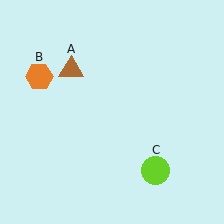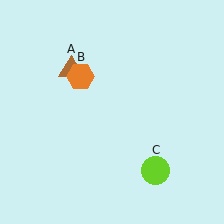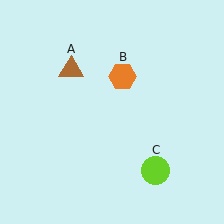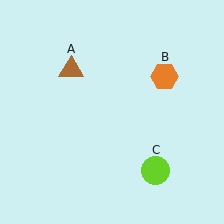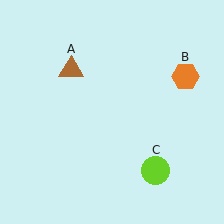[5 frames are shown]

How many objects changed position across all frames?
1 object changed position: orange hexagon (object B).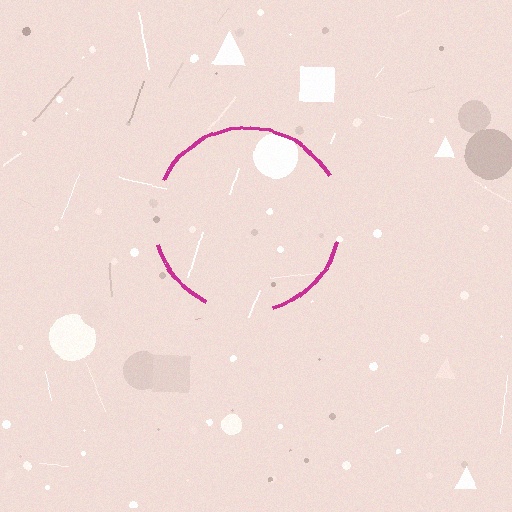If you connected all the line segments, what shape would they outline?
They would outline a circle.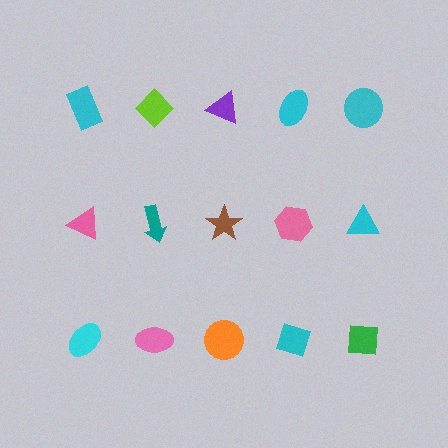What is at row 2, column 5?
A cyan triangle.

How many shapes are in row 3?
5 shapes.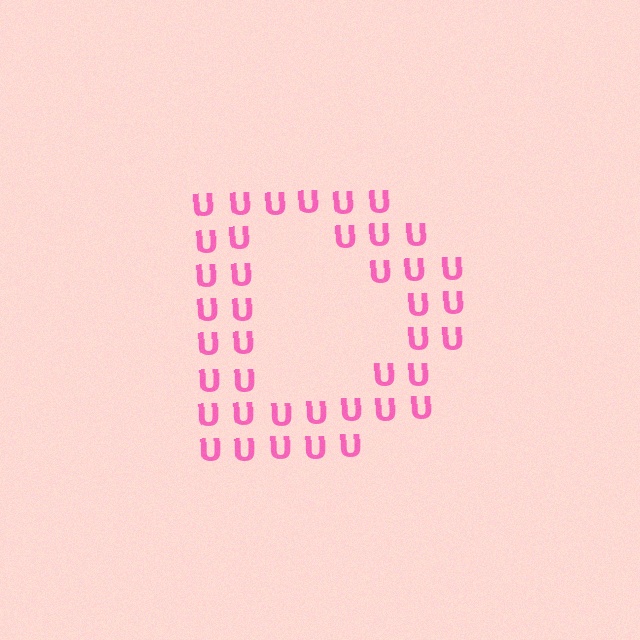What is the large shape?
The large shape is the letter D.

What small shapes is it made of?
It is made of small letter U's.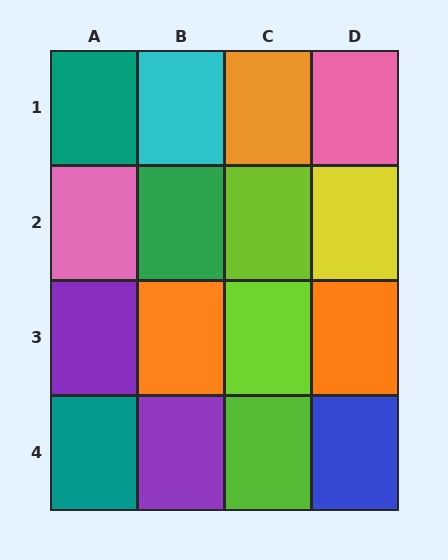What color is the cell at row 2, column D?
Yellow.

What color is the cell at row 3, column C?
Lime.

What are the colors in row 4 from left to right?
Teal, purple, lime, blue.